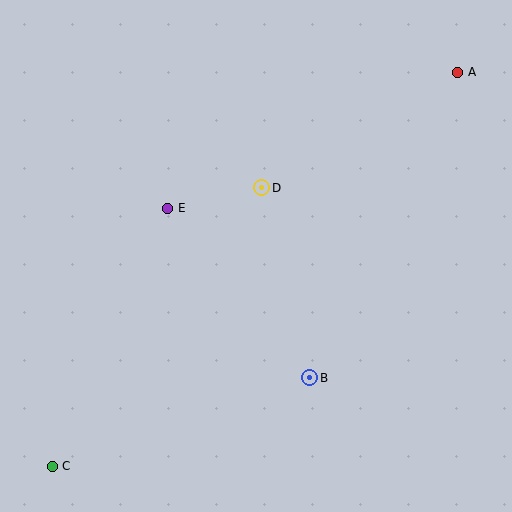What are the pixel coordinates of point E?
Point E is at (168, 208).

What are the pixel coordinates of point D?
Point D is at (262, 188).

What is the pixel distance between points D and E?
The distance between D and E is 96 pixels.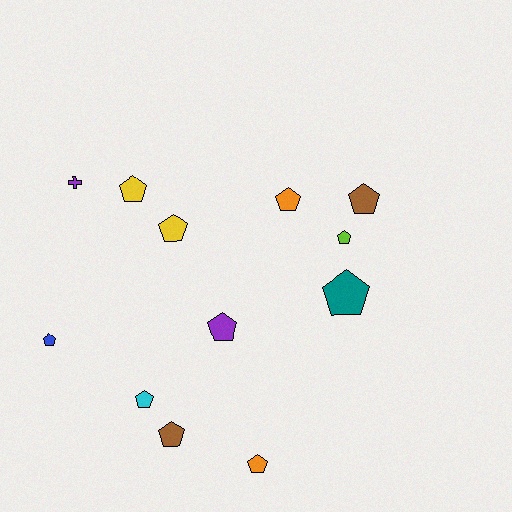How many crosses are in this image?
There is 1 cross.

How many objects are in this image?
There are 12 objects.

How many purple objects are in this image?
There are 2 purple objects.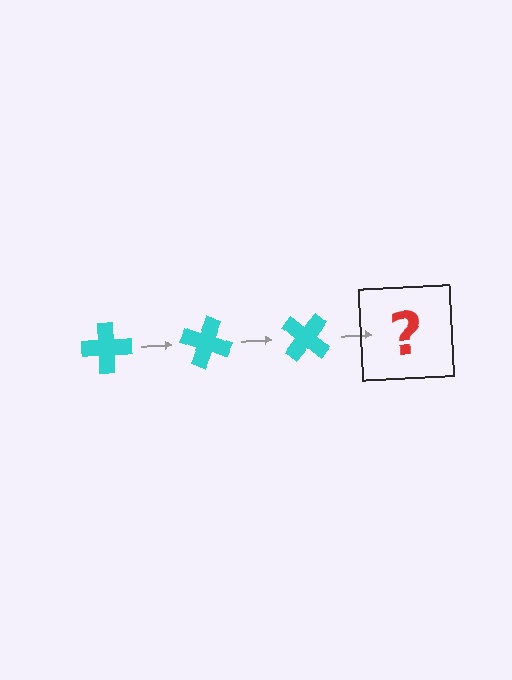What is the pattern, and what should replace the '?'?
The pattern is that the cross rotates 20 degrees each step. The '?' should be a cyan cross rotated 60 degrees.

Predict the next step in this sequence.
The next step is a cyan cross rotated 60 degrees.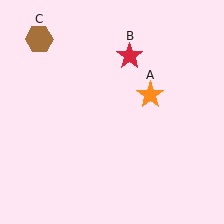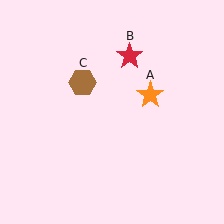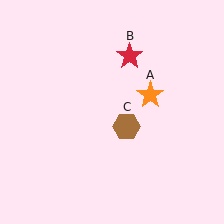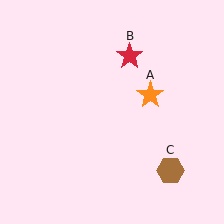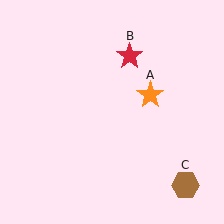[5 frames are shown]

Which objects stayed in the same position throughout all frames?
Orange star (object A) and red star (object B) remained stationary.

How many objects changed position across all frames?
1 object changed position: brown hexagon (object C).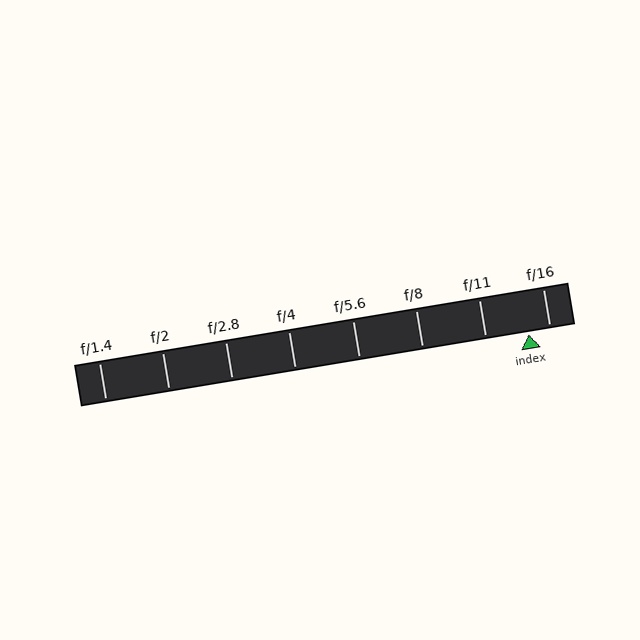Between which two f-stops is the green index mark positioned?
The index mark is between f/11 and f/16.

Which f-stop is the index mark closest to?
The index mark is closest to f/16.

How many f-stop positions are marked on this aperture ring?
There are 8 f-stop positions marked.